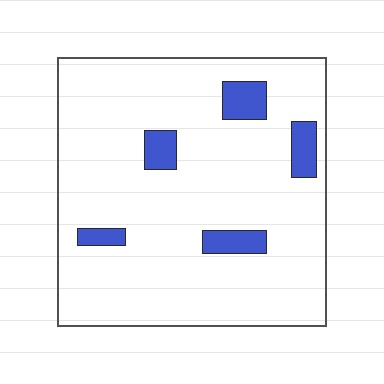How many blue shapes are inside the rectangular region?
5.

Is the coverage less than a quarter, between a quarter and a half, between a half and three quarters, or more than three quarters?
Less than a quarter.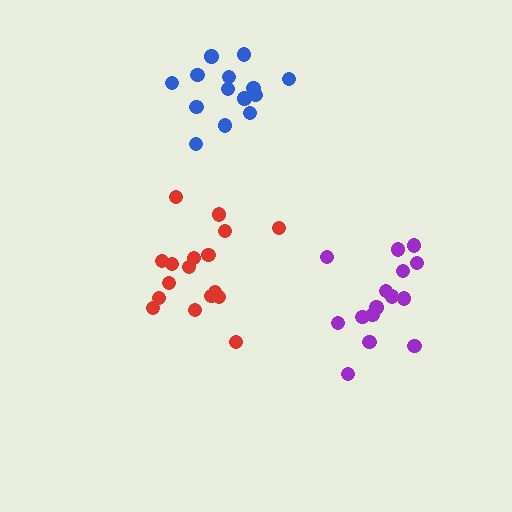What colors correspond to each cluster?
The clusters are colored: purple, red, blue.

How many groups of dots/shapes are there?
There are 3 groups.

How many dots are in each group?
Group 1: 15 dots, Group 2: 17 dots, Group 3: 14 dots (46 total).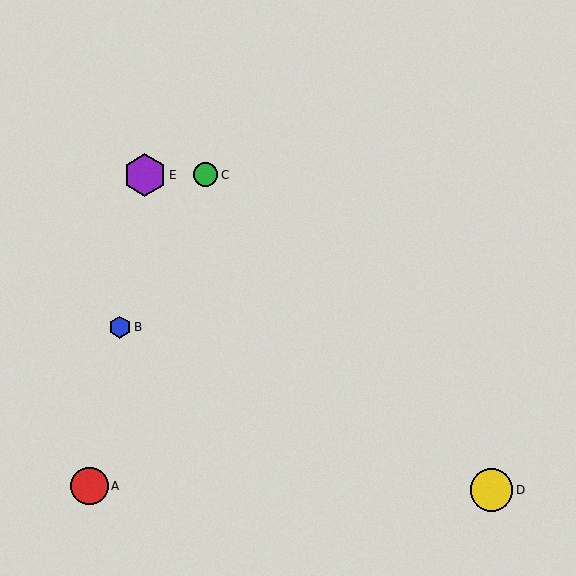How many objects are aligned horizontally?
2 objects (C, E) are aligned horizontally.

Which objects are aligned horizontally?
Objects C, E are aligned horizontally.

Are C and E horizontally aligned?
Yes, both are at y≈175.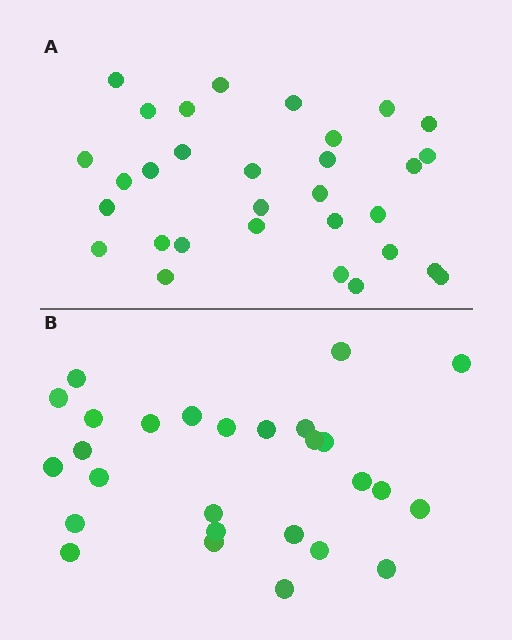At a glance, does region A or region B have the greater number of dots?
Region A (the top region) has more dots.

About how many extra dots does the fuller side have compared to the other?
Region A has about 4 more dots than region B.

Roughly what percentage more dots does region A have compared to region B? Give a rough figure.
About 15% more.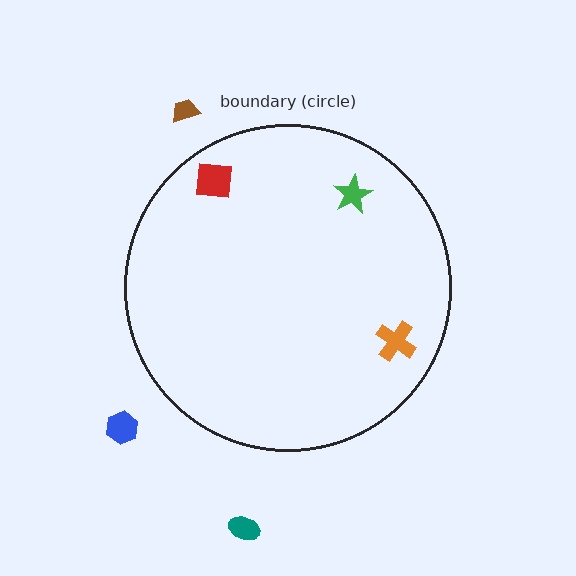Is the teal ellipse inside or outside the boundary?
Outside.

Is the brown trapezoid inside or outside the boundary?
Outside.